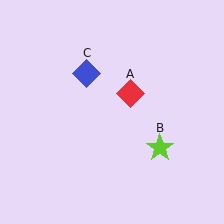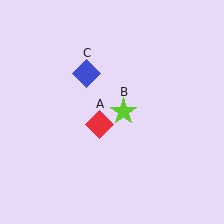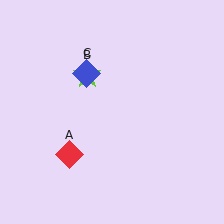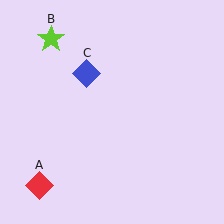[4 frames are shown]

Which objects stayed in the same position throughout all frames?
Blue diamond (object C) remained stationary.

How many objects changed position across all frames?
2 objects changed position: red diamond (object A), lime star (object B).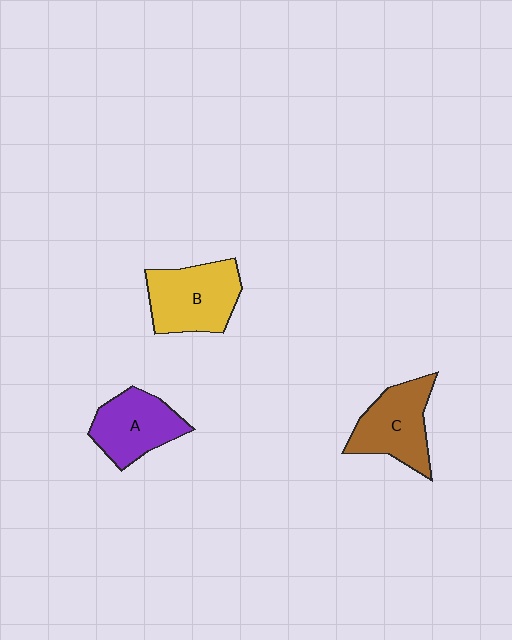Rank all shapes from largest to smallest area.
From largest to smallest: B (yellow), C (brown), A (purple).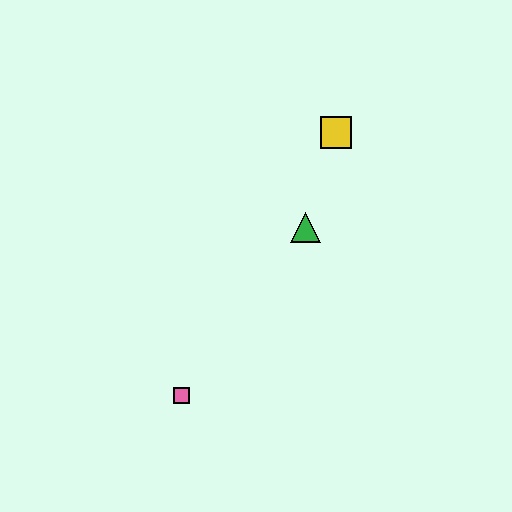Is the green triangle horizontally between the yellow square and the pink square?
Yes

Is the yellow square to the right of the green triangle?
Yes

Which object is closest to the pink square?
The green triangle is closest to the pink square.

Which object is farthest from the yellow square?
The pink square is farthest from the yellow square.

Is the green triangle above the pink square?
Yes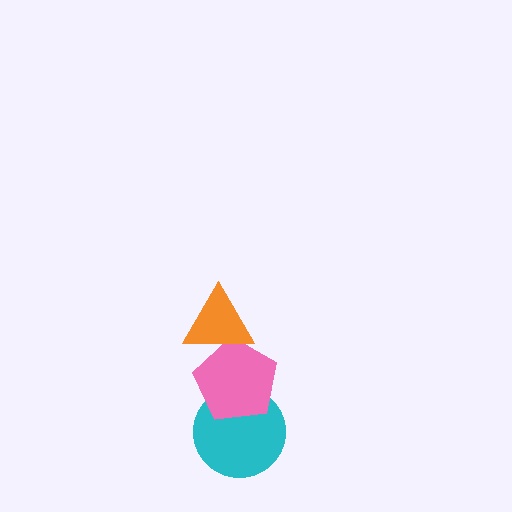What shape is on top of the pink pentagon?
The orange triangle is on top of the pink pentagon.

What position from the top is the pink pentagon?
The pink pentagon is 2nd from the top.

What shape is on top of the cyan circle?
The pink pentagon is on top of the cyan circle.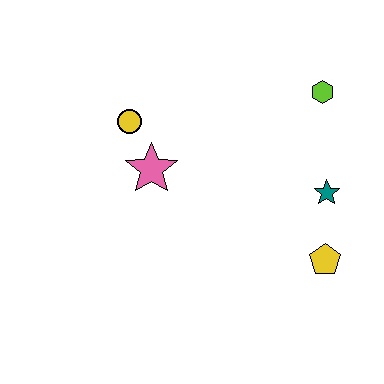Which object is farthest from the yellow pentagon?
The yellow circle is farthest from the yellow pentagon.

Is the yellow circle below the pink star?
No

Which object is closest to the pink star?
The yellow circle is closest to the pink star.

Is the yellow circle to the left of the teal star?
Yes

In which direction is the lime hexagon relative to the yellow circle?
The lime hexagon is to the right of the yellow circle.